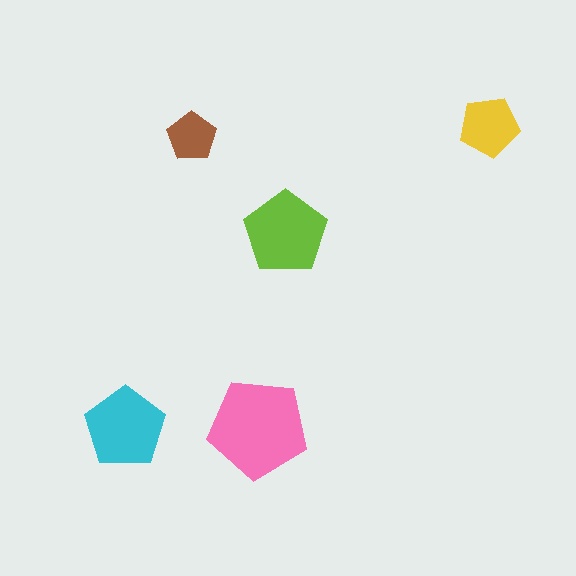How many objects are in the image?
There are 5 objects in the image.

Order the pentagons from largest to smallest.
the pink one, the lime one, the cyan one, the yellow one, the brown one.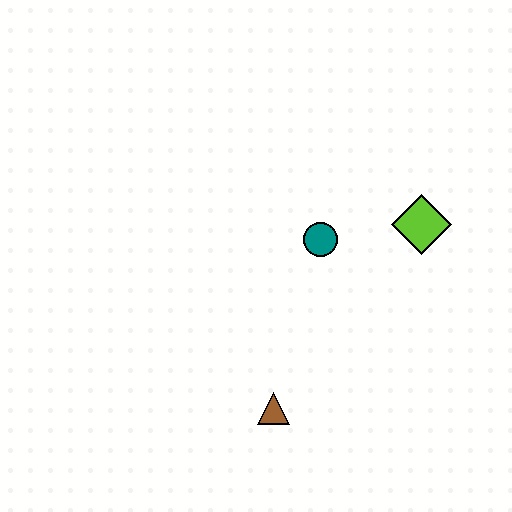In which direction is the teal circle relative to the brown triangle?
The teal circle is above the brown triangle.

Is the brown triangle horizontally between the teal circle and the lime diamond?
No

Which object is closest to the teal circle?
The lime diamond is closest to the teal circle.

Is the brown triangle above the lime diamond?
No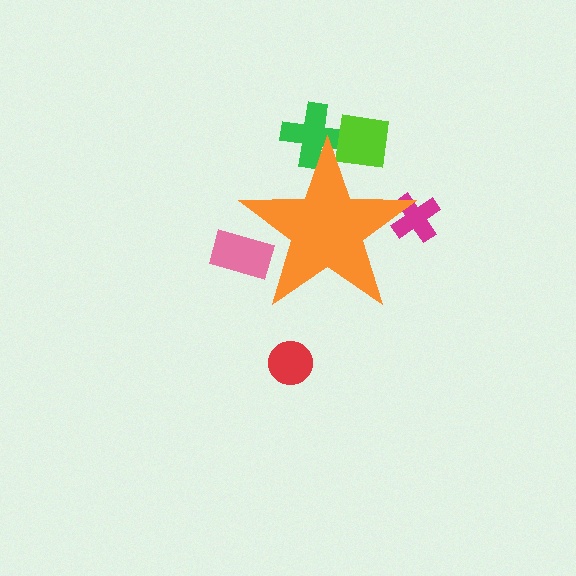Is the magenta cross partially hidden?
Yes, the magenta cross is partially hidden behind the orange star.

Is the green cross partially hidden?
Yes, the green cross is partially hidden behind the orange star.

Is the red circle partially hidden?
No, the red circle is fully visible.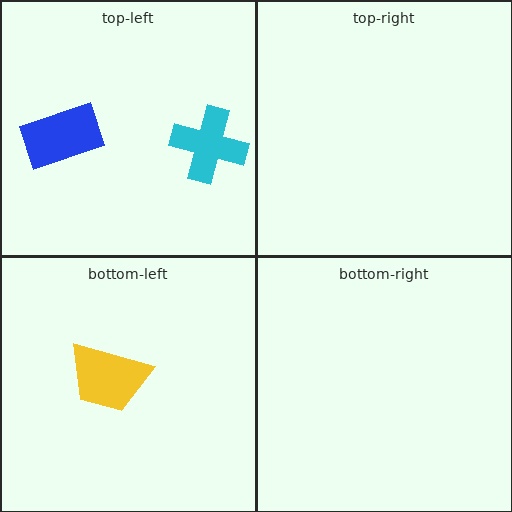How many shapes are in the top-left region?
2.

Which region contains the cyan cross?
The top-left region.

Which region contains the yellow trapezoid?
The bottom-left region.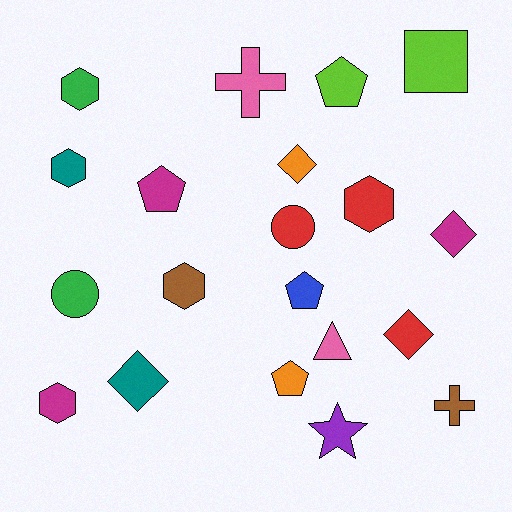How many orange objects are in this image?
There are 2 orange objects.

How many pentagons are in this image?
There are 4 pentagons.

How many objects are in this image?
There are 20 objects.